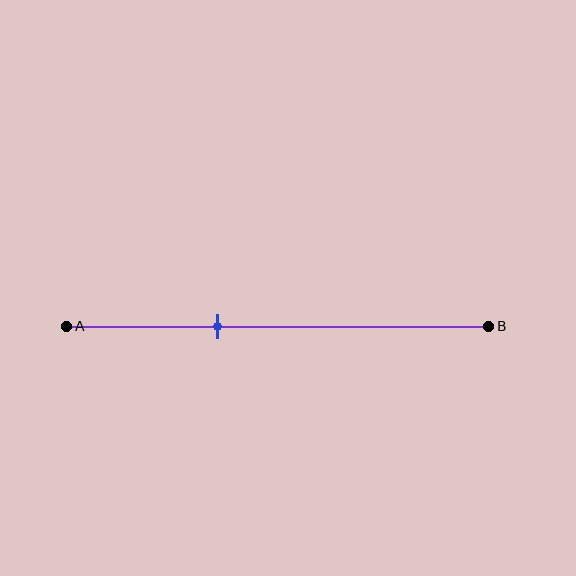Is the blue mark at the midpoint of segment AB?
No, the mark is at about 35% from A, not at the 50% midpoint.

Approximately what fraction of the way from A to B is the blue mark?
The blue mark is approximately 35% of the way from A to B.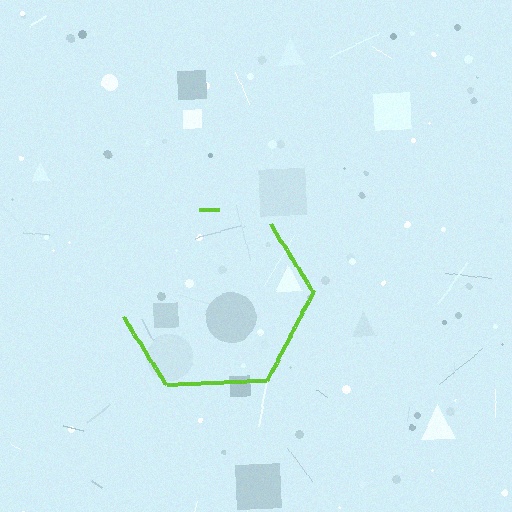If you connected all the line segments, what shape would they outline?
They would outline a hexagon.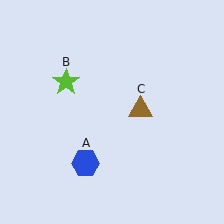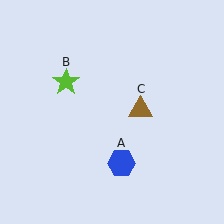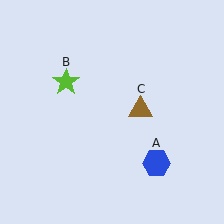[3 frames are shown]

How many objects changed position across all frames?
1 object changed position: blue hexagon (object A).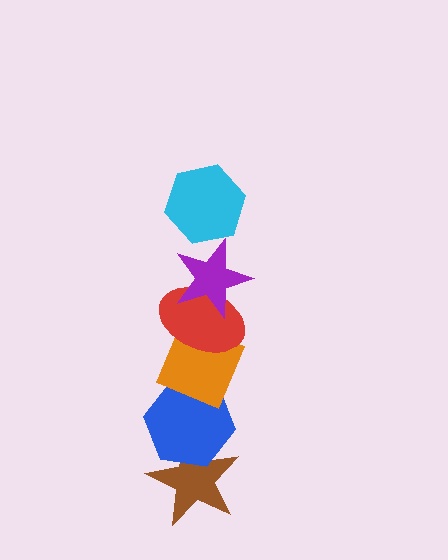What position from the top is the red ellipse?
The red ellipse is 3rd from the top.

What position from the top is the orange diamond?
The orange diamond is 4th from the top.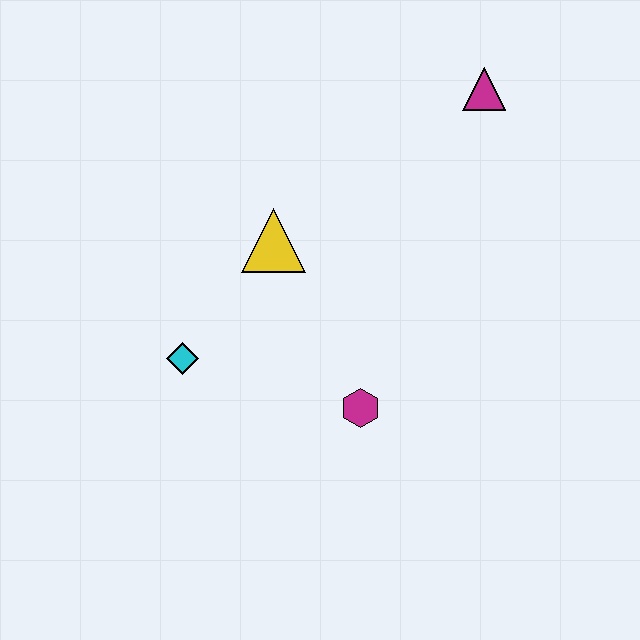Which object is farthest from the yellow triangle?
The magenta triangle is farthest from the yellow triangle.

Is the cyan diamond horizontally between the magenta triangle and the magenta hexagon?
No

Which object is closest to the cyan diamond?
The yellow triangle is closest to the cyan diamond.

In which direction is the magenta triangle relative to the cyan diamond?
The magenta triangle is to the right of the cyan diamond.